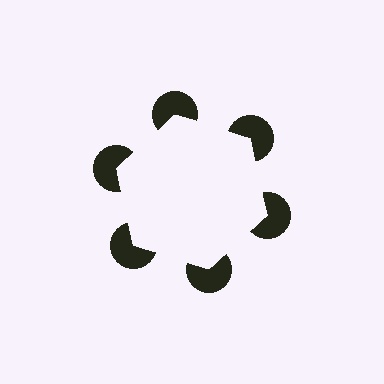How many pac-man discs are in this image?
There are 6 — one at each vertex of the illusory hexagon.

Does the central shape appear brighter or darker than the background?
It typically appears slightly brighter than the background, even though no actual brightness change is drawn.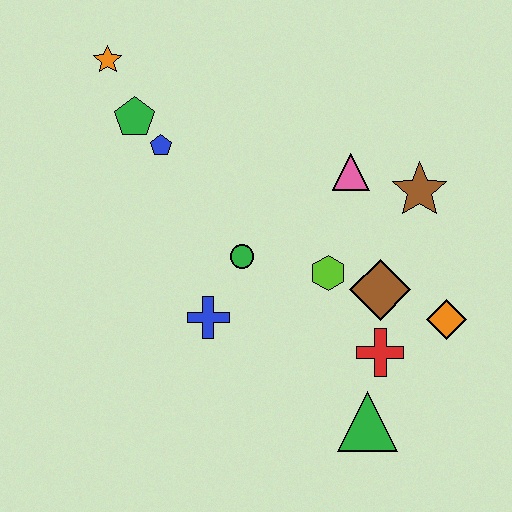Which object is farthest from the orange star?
The green triangle is farthest from the orange star.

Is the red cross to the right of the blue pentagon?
Yes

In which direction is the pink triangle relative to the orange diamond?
The pink triangle is above the orange diamond.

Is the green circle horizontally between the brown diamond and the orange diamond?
No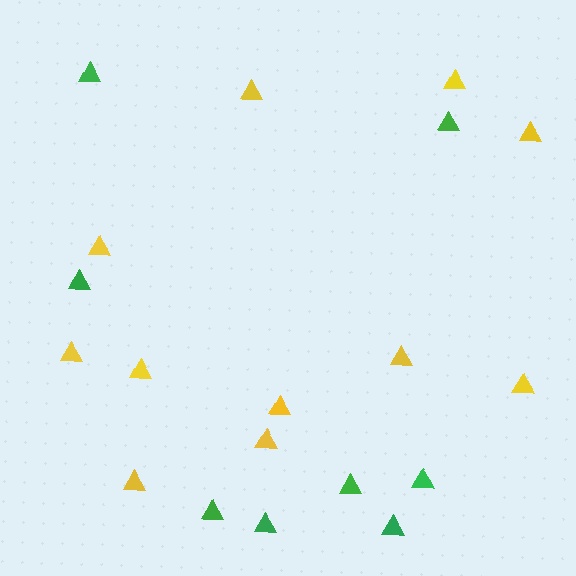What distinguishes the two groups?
There are 2 groups: one group of yellow triangles (11) and one group of green triangles (8).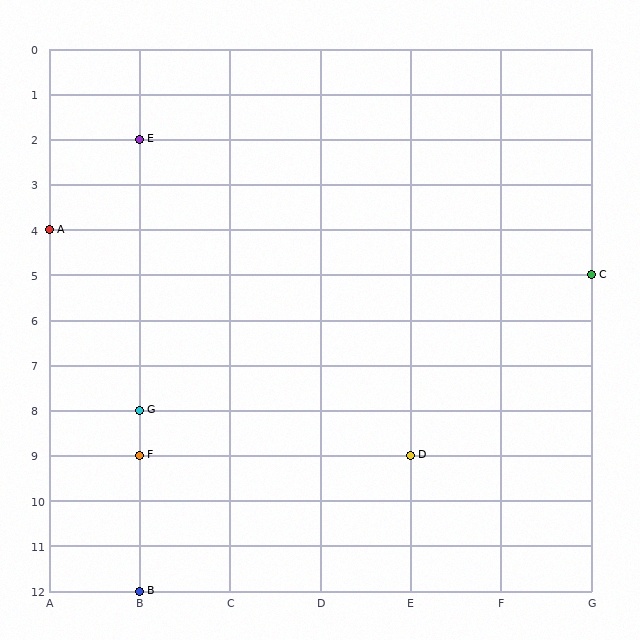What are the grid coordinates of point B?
Point B is at grid coordinates (B, 12).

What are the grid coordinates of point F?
Point F is at grid coordinates (B, 9).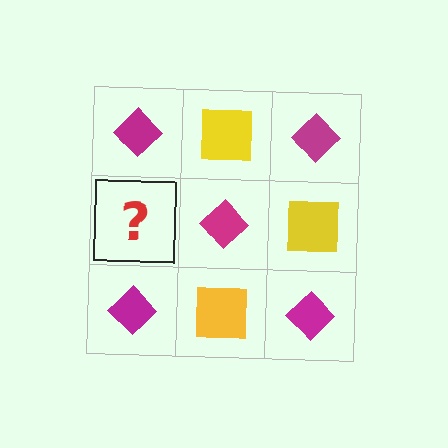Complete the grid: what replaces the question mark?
The question mark should be replaced with a yellow square.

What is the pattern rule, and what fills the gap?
The rule is that it alternates magenta diamond and yellow square in a checkerboard pattern. The gap should be filled with a yellow square.